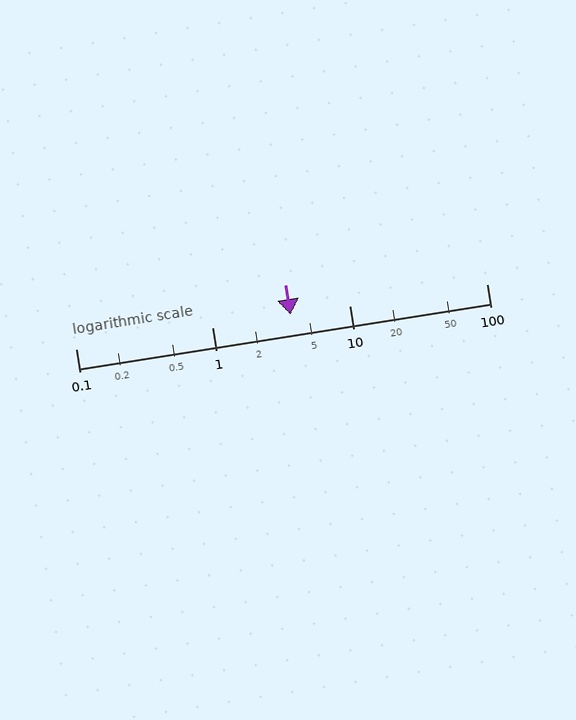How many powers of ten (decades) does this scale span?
The scale spans 3 decades, from 0.1 to 100.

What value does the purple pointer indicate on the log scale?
The pointer indicates approximately 3.7.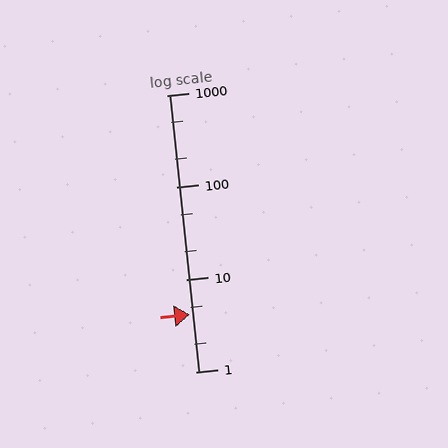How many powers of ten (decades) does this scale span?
The scale spans 3 decades, from 1 to 1000.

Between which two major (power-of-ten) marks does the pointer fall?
The pointer is between 1 and 10.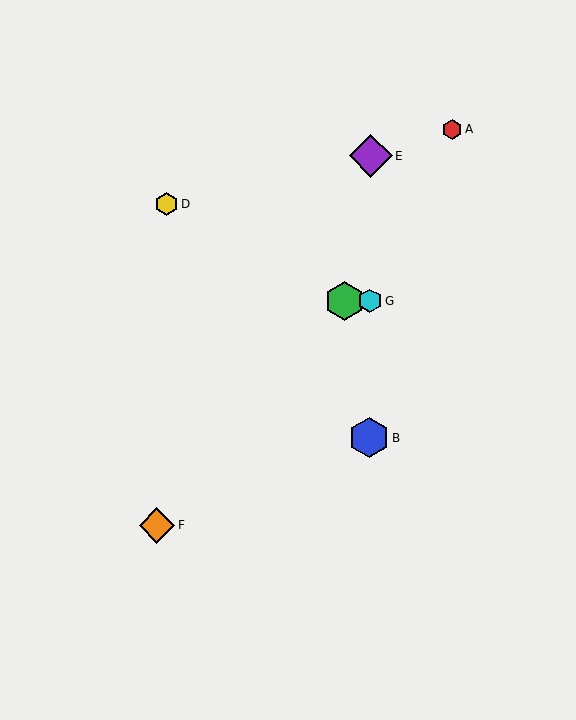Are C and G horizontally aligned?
Yes, both are at y≈301.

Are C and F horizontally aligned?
No, C is at y≈301 and F is at y≈525.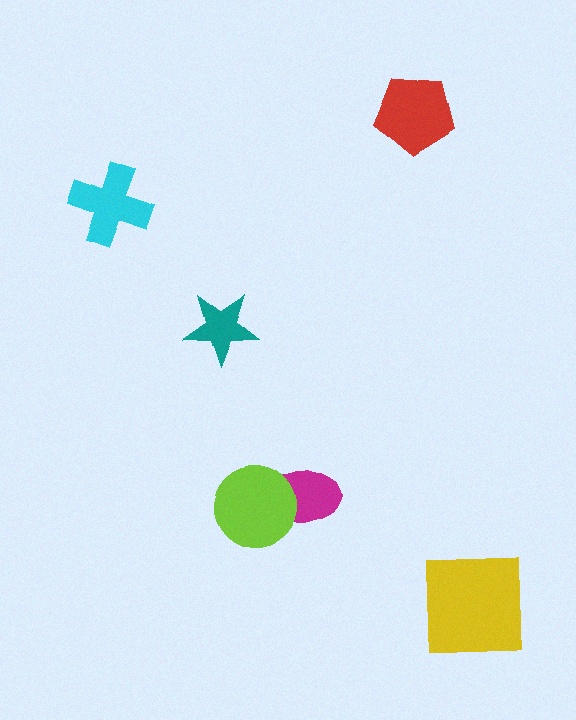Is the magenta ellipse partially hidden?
Yes, it is partially covered by another shape.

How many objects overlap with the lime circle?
1 object overlaps with the lime circle.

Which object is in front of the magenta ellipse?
The lime circle is in front of the magenta ellipse.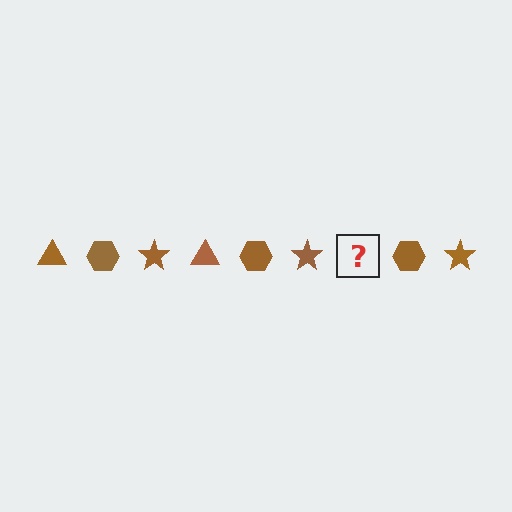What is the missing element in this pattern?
The missing element is a brown triangle.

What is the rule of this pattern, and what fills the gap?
The rule is that the pattern cycles through triangle, hexagon, star shapes in brown. The gap should be filled with a brown triangle.